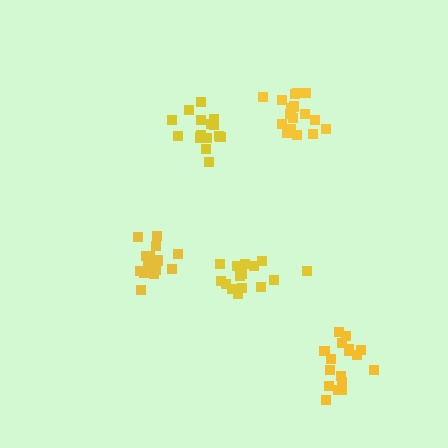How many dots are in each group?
Group 1: 15 dots, Group 2: 17 dots, Group 3: 15 dots, Group 4: 15 dots, Group 5: 18 dots (80 total).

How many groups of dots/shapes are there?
There are 5 groups.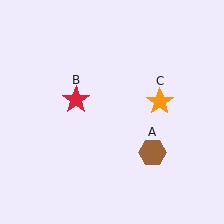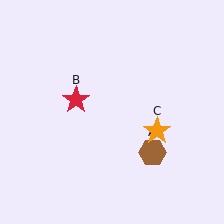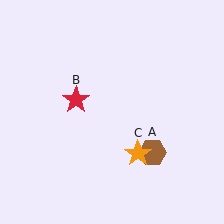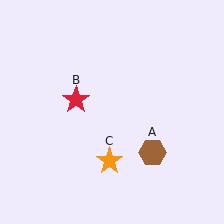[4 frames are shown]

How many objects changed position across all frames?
1 object changed position: orange star (object C).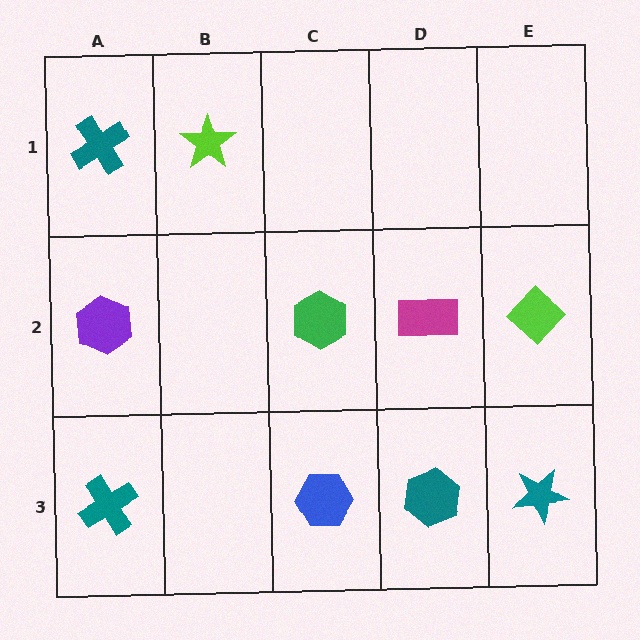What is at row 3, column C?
A blue hexagon.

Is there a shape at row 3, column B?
No, that cell is empty.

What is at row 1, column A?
A teal cross.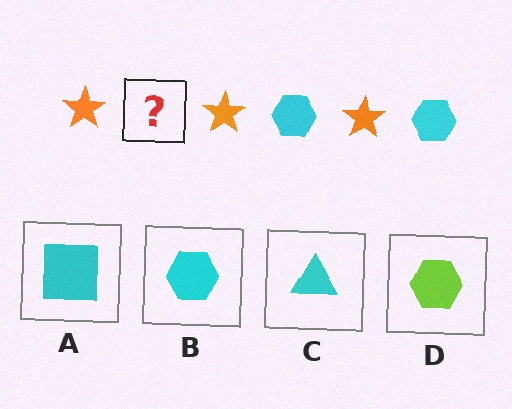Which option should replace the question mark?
Option B.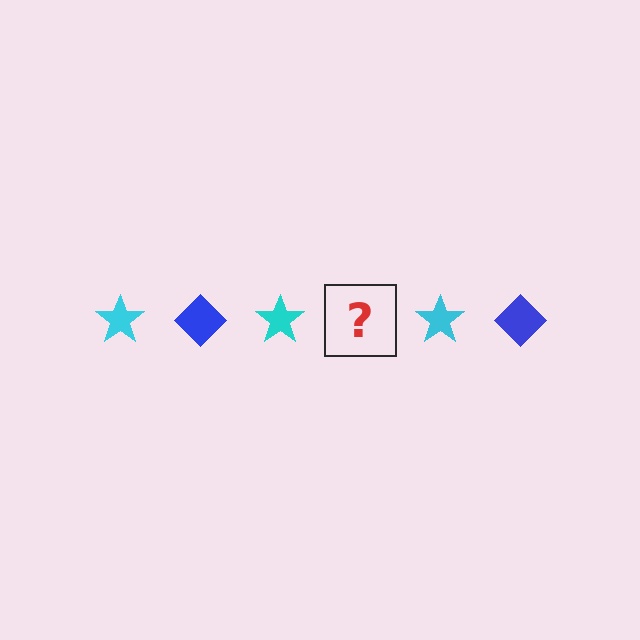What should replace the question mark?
The question mark should be replaced with a blue diamond.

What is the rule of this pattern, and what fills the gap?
The rule is that the pattern alternates between cyan star and blue diamond. The gap should be filled with a blue diamond.